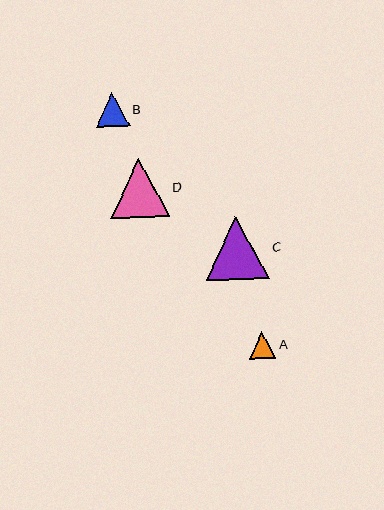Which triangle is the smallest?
Triangle A is the smallest with a size of approximately 26 pixels.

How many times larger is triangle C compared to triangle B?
Triangle C is approximately 1.9 times the size of triangle B.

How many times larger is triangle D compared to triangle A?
Triangle D is approximately 2.2 times the size of triangle A.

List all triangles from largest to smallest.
From largest to smallest: C, D, B, A.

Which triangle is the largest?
Triangle C is the largest with a size of approximately 63 pixels.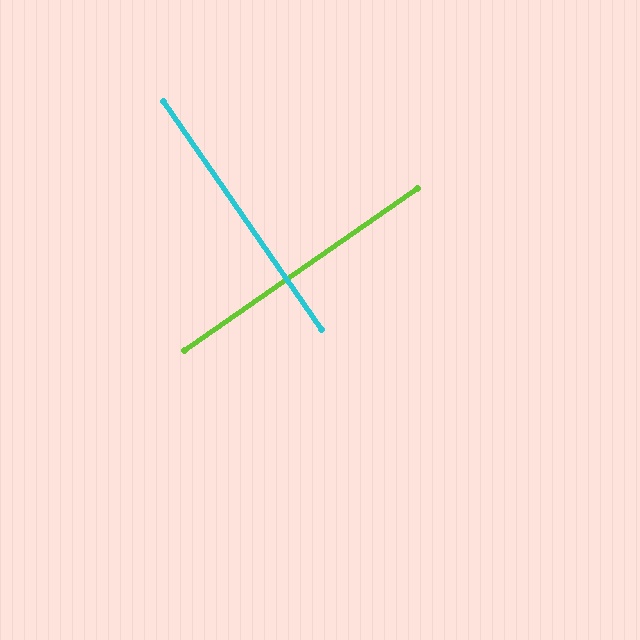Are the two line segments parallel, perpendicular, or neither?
Perpendicular — they meet at approximately 90°.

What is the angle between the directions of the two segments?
Approximately 90 degrees.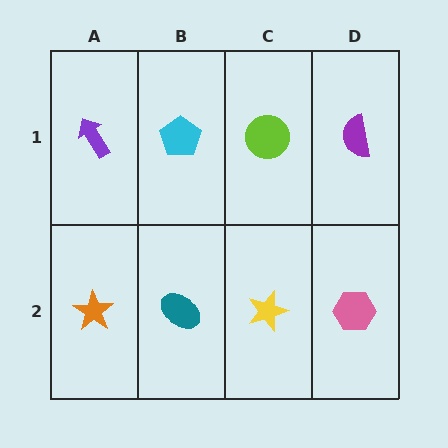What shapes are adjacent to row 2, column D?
A purple semicircle (row 1, column D), a yellow star (row 2, column C).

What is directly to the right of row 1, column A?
A cyan pentagon.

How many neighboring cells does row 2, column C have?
3.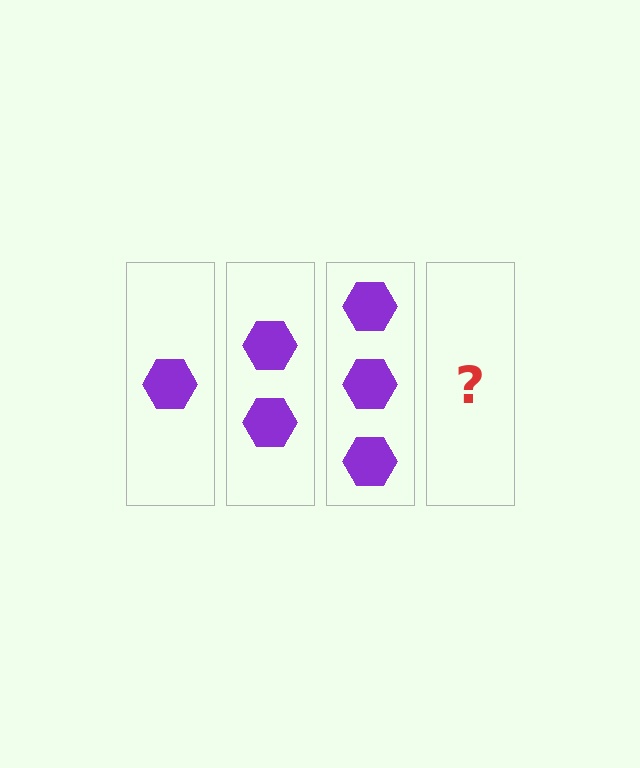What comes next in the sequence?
The next element should be 4 hexagons.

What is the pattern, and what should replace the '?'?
The pattern is that each step adds one more hexagon. The '?' should be 4 hexagons.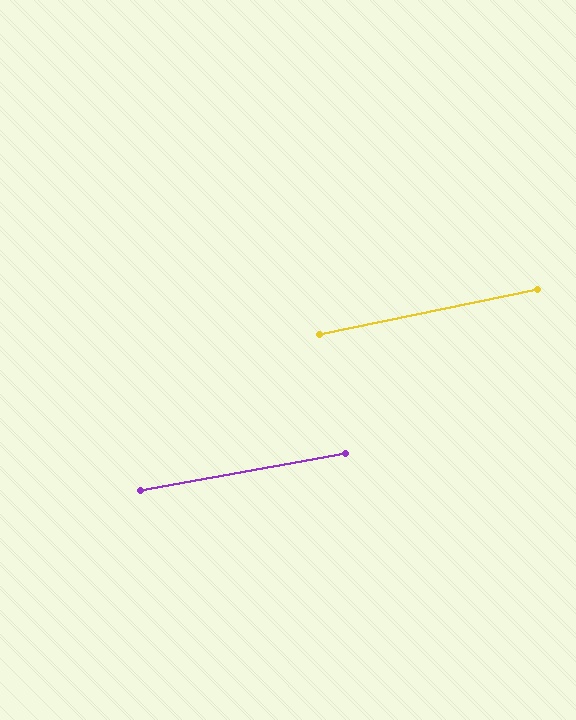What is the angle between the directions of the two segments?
Approximately 1 degree.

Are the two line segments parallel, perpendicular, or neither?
Parallel — their directions differ by only 1.5°.